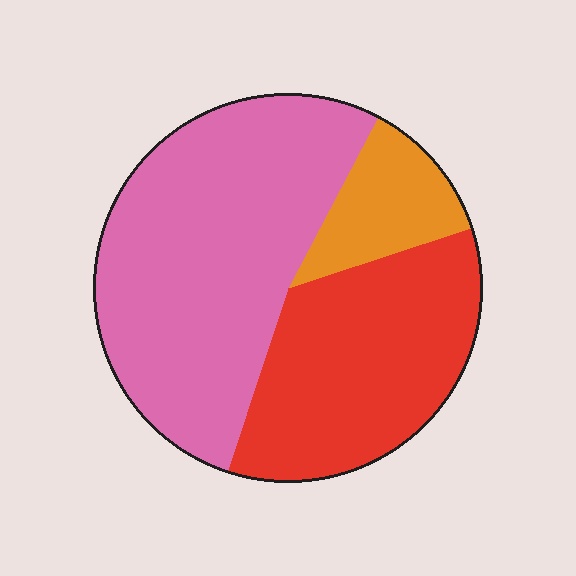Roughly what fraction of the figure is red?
Red covers about 35% of the figure.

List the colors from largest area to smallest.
From largest to smallest: pink, red, orange.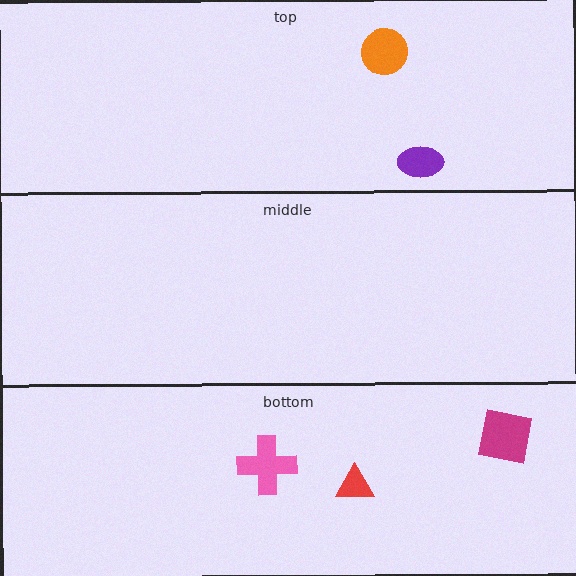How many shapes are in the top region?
2.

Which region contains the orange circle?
The top region.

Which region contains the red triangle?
The bottom region.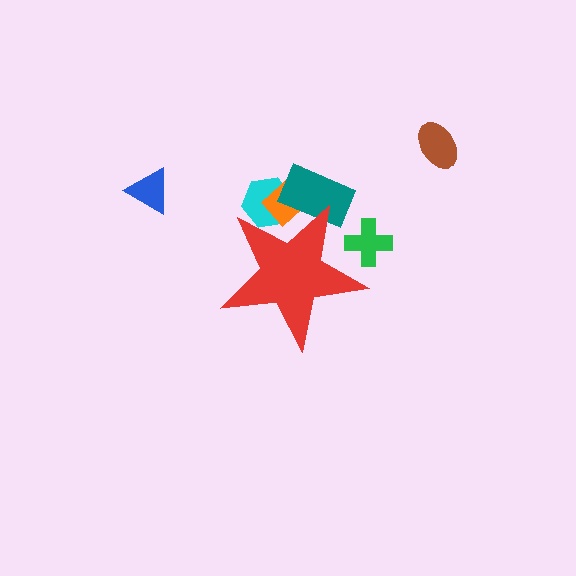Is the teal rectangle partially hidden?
Yes, the teal rectangle is partially hidden behind the red star.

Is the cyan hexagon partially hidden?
Yes, the cyan hexagon is partially hidden behind the red star.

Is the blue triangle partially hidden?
No, the blue triangle is fully visible.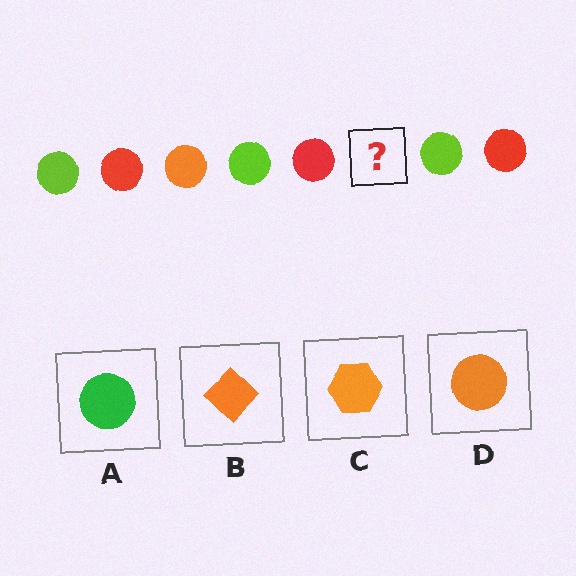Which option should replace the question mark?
Option D.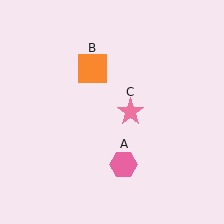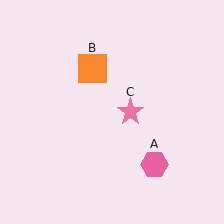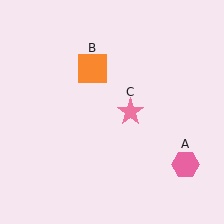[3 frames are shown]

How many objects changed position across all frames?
1 object changed position: pink hexagon (object A).